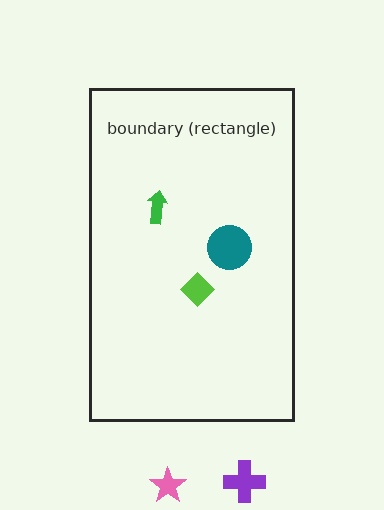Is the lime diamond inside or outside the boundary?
Inside.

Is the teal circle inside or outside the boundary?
Inside.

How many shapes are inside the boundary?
3 inside, 2 outside.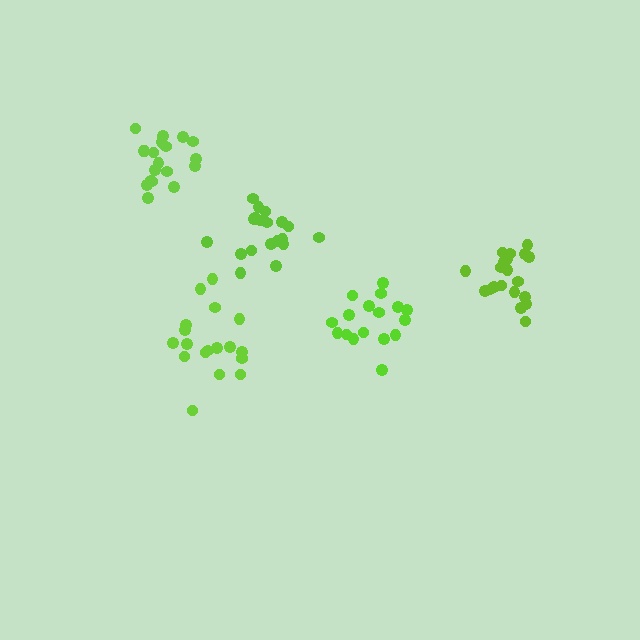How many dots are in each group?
Group 1: 20 dots, Group 2: 19 dots, Group 3: 18 dots, Group 4: 19 dots, Group 5: 17 dots (93 total).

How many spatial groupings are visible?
There are 5 spatial groupings.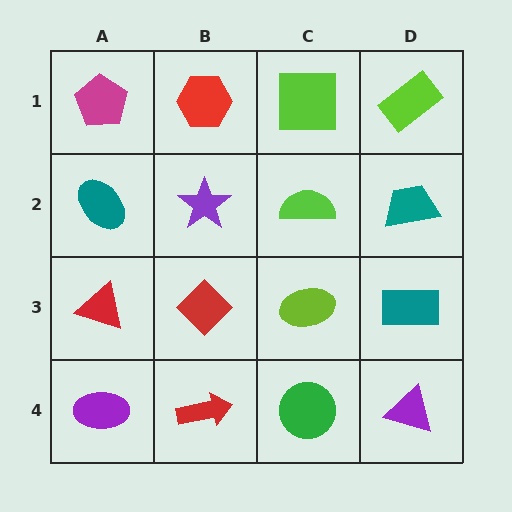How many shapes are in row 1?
4 shapes.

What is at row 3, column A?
A red triangle.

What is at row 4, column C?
A green circle.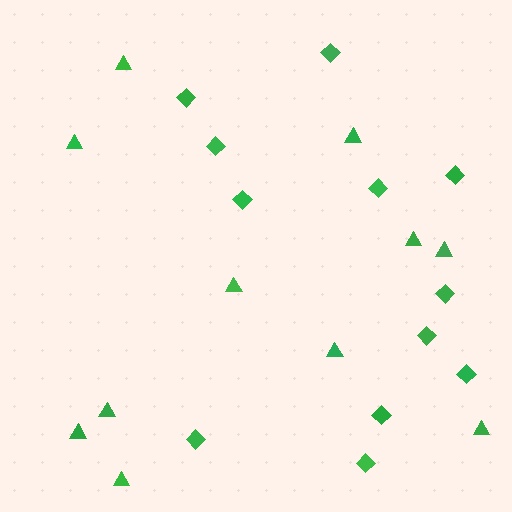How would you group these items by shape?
There are 2 groups: one group of diamonds (12) and one group of triangles (11).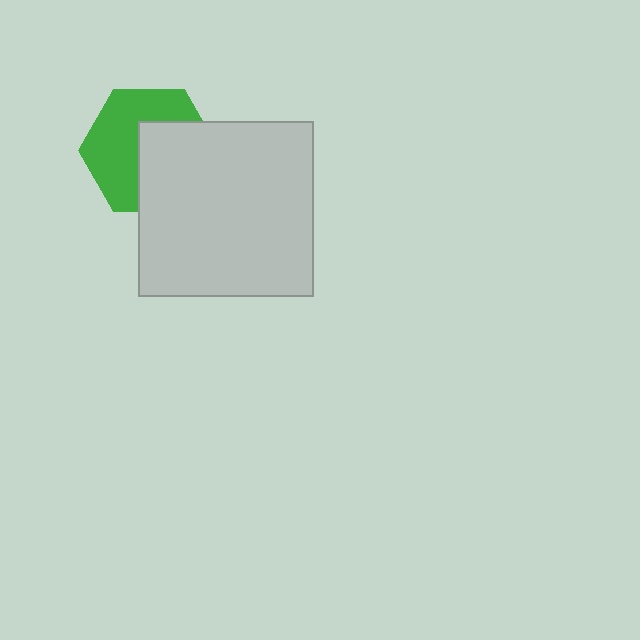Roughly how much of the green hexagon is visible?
About half of it is visible (roughly 53%).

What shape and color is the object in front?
The object in front is a light gray square.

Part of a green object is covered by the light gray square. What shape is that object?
It is a hexagon.